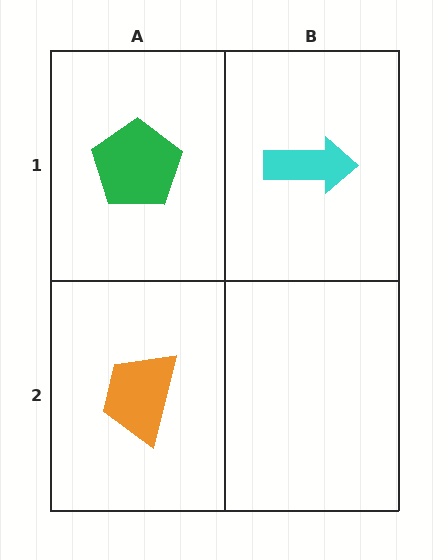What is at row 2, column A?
An orange trapezoid.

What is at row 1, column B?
A cyan arrow.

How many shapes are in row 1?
2 shapes.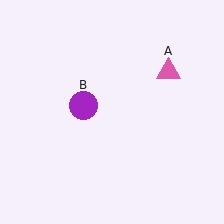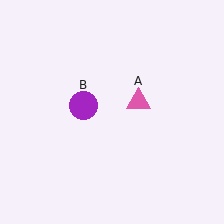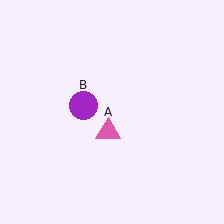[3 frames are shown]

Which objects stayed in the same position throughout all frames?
Purple circle (object B) remained stationary.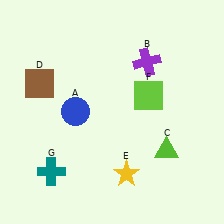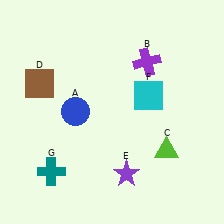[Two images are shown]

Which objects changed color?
E changed from yellow to purple. F changed from lime to cyan.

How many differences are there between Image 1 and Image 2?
There are 2 differences between the two images.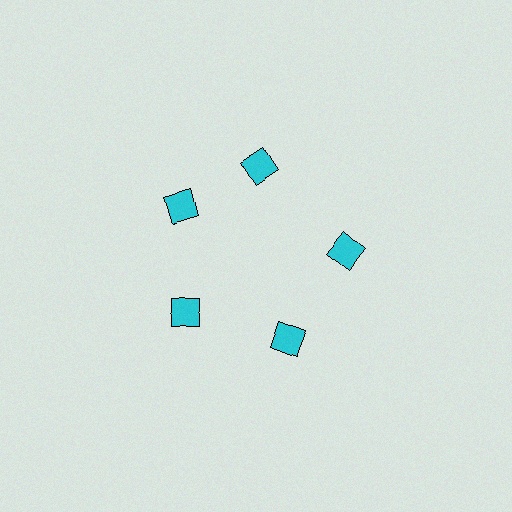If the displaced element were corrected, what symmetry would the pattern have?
It would have 5-fold rotational symmetry — the pattern would map onto itself every 72 degrees.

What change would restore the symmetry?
The symmetry would be restored by rotating it back into even spacing with its neighbors so that all 5 squares sit at equal angles and equal distance from the center.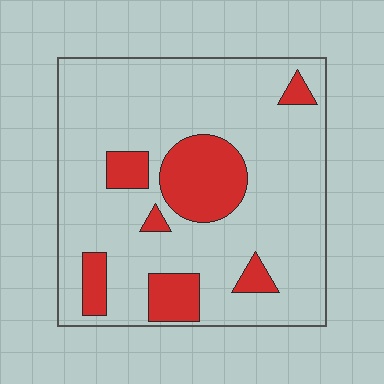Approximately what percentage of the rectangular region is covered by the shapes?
Approximately 20%.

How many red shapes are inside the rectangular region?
7.